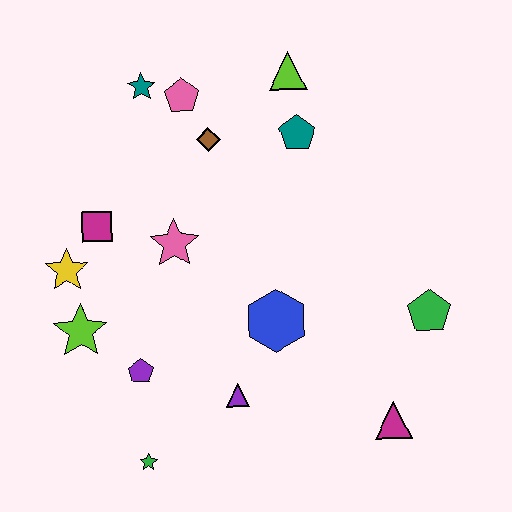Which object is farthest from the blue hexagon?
The teal star is farthest from the blue hexagon.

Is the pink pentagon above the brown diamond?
Yes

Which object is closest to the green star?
The purple pentagon is closest to the green star.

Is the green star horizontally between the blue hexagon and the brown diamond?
No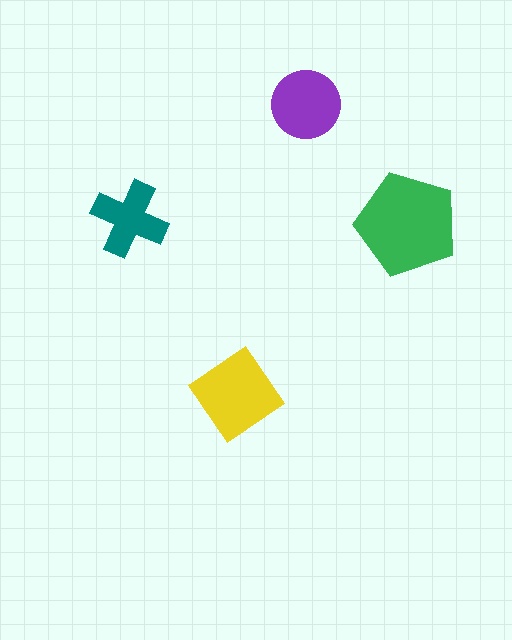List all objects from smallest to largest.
The teal cross, the purple circle, the yellow diamond, the green pentagon.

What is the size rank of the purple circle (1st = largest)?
3rd.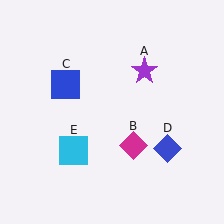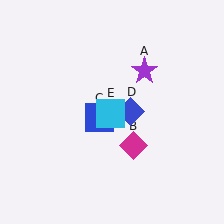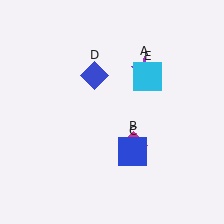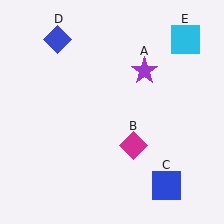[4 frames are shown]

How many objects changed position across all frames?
3 objects changed position: blue square (object C), blue diamond (object D), cyan square (object E).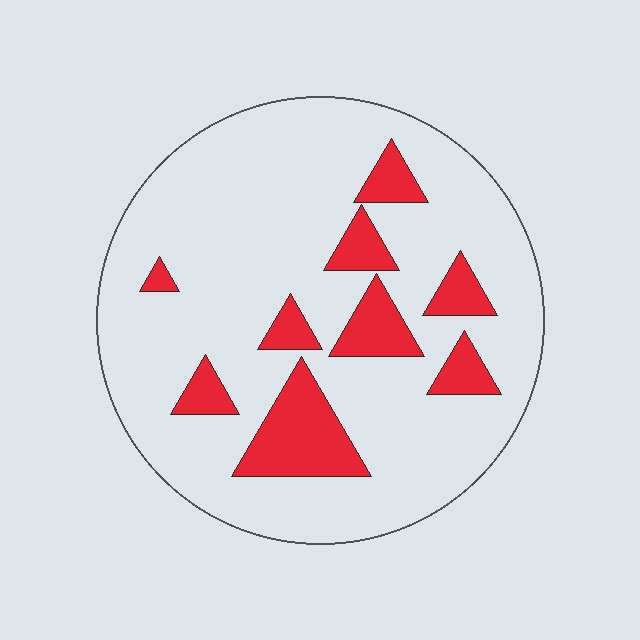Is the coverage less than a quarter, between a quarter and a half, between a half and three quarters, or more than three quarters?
Less than a quarter.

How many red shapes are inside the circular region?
9.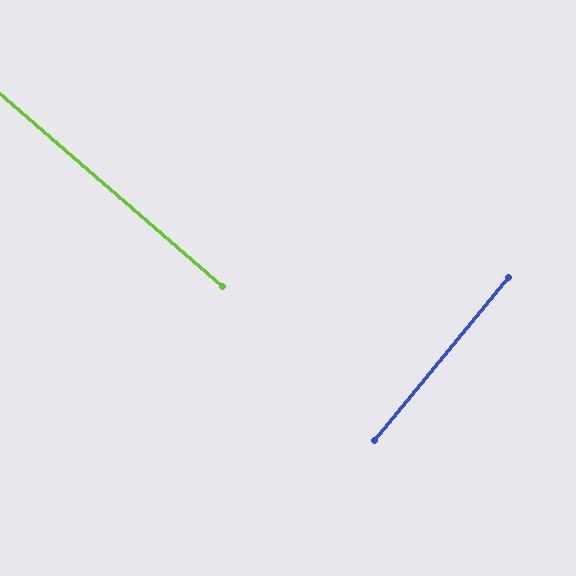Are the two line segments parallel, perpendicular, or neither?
Perpendicular — they meet at approximately 88°.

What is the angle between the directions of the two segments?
Approximately 88 degrees.